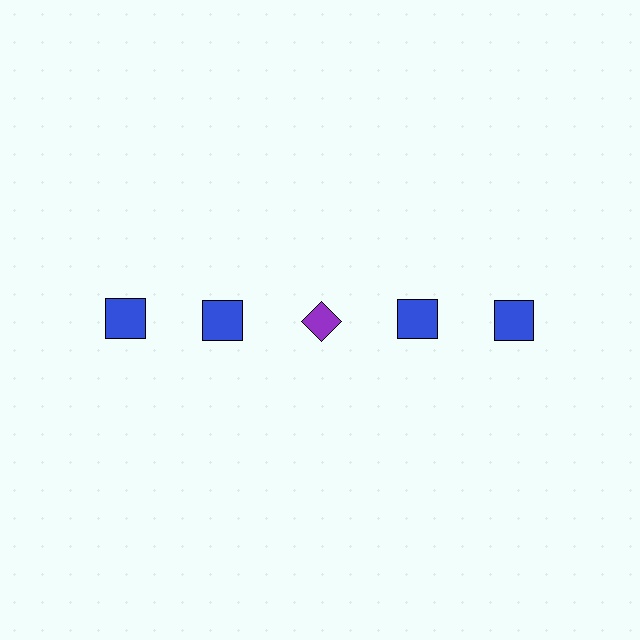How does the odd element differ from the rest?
It differs in both color (purple instead of blue) and shape (diamond instead of square).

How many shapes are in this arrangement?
There are 5 shapes arranged in a grid pattern.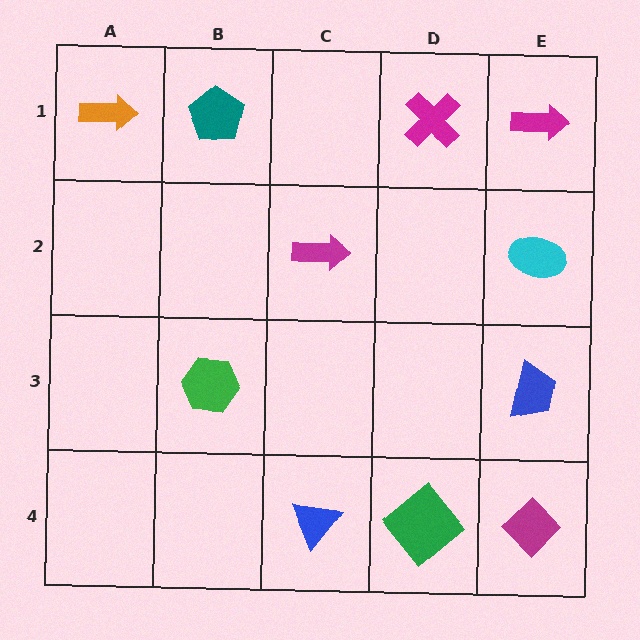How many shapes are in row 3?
2 shapes.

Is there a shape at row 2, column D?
No, that cell is empty.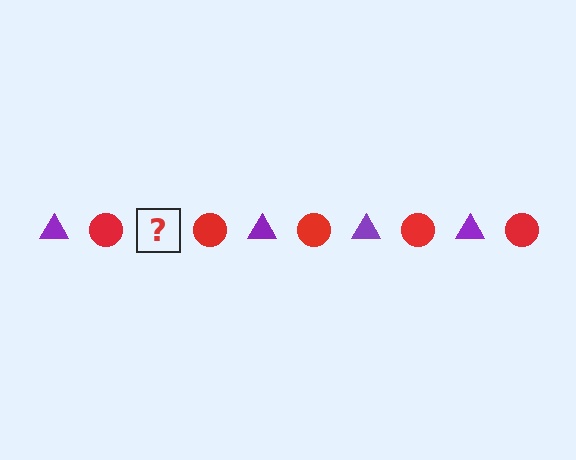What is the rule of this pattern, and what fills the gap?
The rule is that the pattern alternates between purple triangle and red circle. The gap should be filled with a purple triangle.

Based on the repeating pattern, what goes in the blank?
The blank should be a purple triangle.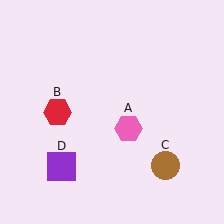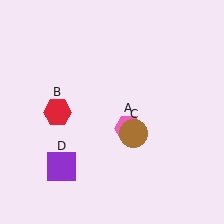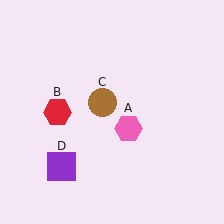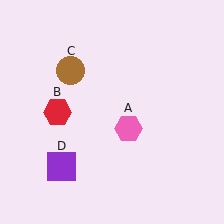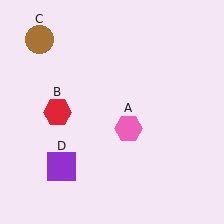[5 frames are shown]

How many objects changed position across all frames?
1 object changed position: brown circle (object C).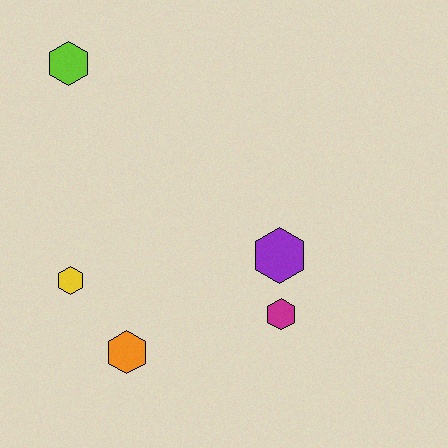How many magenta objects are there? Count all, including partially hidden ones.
There is 1 magenta object.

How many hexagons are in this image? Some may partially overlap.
There are 5 hexagons.